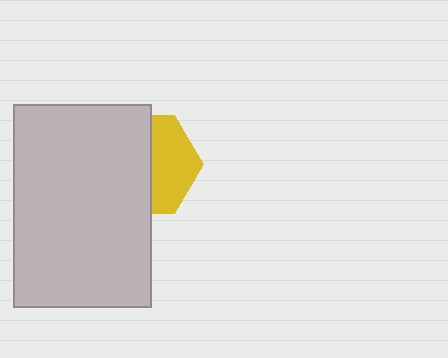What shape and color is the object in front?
The object in front is a light gray rectangle.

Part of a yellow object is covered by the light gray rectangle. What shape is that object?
It is a hexagon.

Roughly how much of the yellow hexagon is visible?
A small part of it is visible (roughly 44%).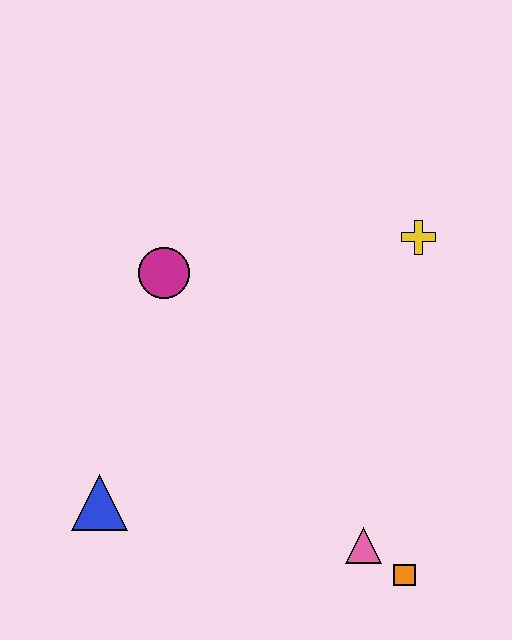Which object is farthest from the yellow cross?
The blue triangle is farthest from the yellow cross.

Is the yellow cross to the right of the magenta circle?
Yes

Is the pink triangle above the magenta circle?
No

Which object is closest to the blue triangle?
The magenta circle is closest to the blue triangle.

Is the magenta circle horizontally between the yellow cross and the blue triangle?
Yes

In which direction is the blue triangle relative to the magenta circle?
The blue triangle is below the magenta circle.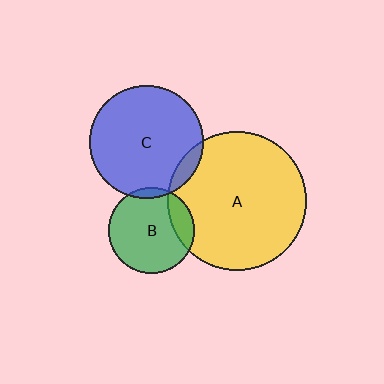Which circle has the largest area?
Circle A (yellow).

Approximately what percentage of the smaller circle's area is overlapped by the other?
Approximately 5%.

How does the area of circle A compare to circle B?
Approximately 2.6 times.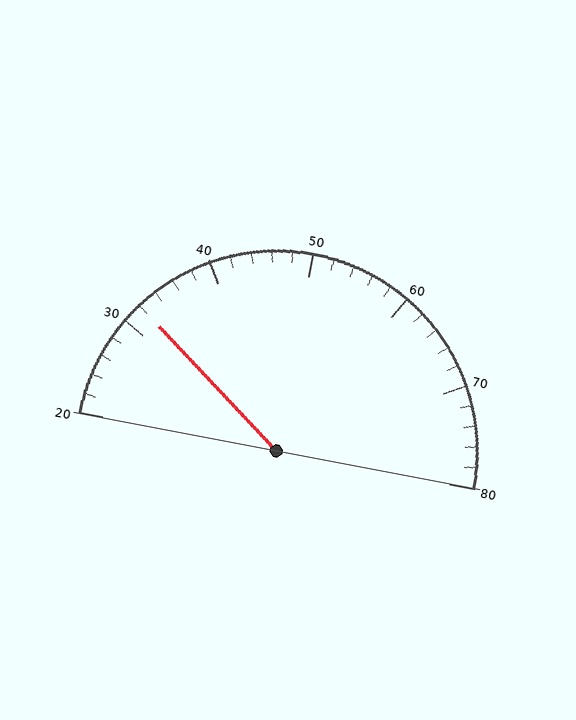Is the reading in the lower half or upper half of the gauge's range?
The reading is in the lower half of the range (20 to 80).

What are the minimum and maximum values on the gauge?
The gauge ranges from 20 to 80.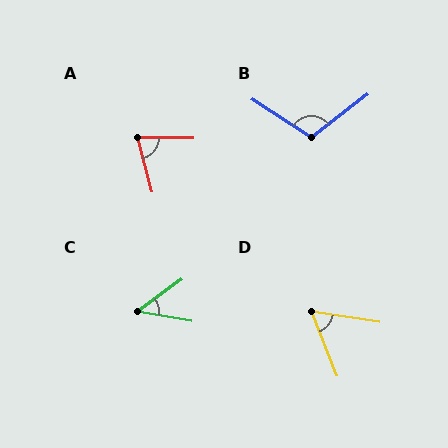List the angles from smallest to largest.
C (46°), D (60°), A (75°), B (110°).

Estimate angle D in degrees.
Approximately 60 degrees.